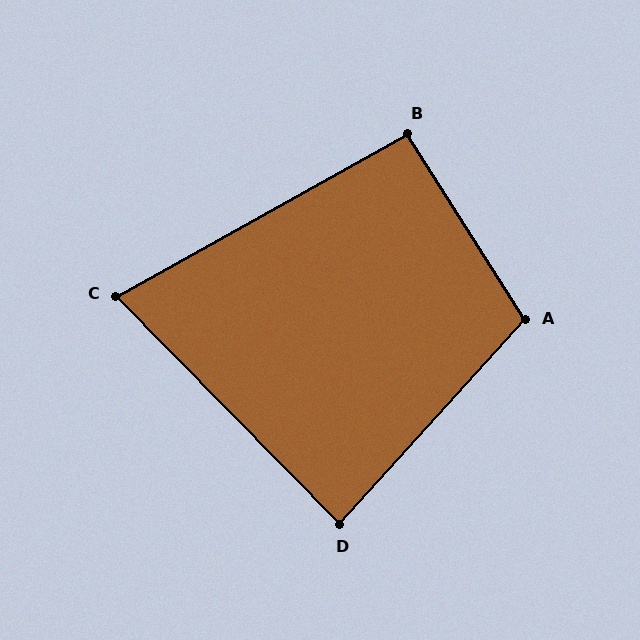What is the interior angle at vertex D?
Approximately 87 degrees (approximately right).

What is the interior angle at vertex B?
Approximately 93 degrees (approximately right).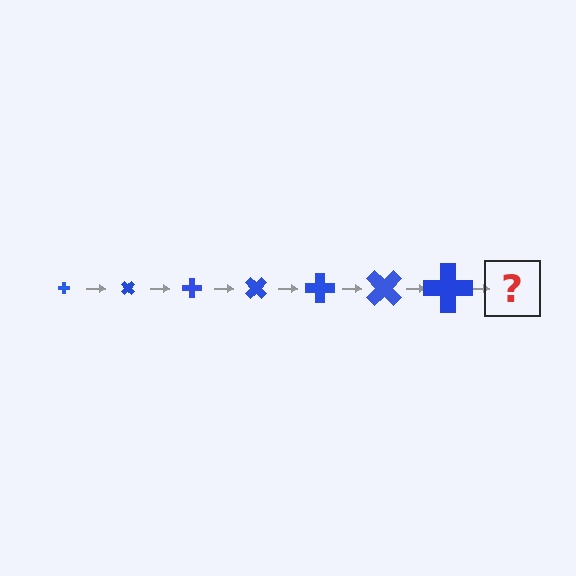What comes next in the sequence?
The next element should be a cross, larger than the previous one and rotated 315 degrees from the start.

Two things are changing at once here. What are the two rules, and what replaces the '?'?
The two rules are that the cross grows larger each step and it rotates 45 degrees each step. The '?' should be a cross, larger than the previous one and rotated 315 degrees from the start.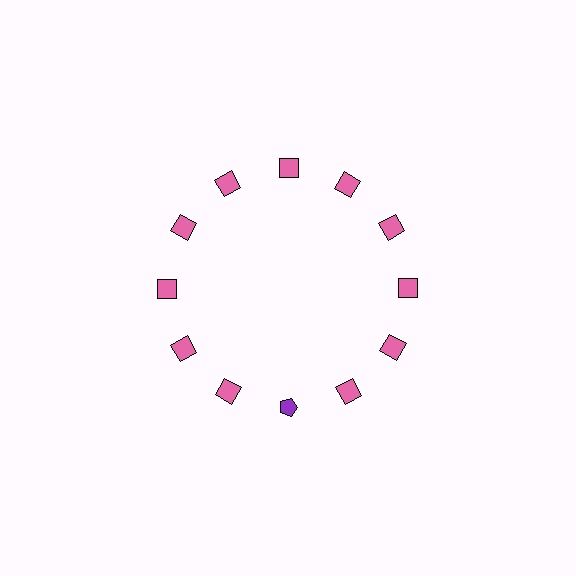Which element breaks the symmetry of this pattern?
The purple pentagon at roughly the 6 o'clock position breaks the symmetry. All other shapes are pink squares.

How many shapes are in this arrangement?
There are 12 shapes arranged in a ring pattern.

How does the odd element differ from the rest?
It differs in both color (purple instead of pink) and shape (pentagon instead of square).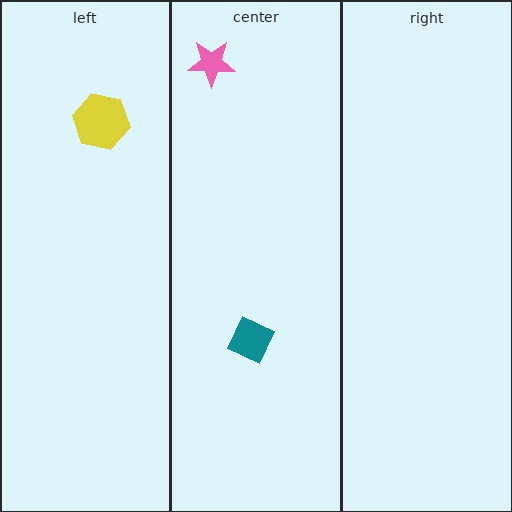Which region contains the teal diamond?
The center region.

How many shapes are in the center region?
2.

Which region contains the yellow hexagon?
The left region.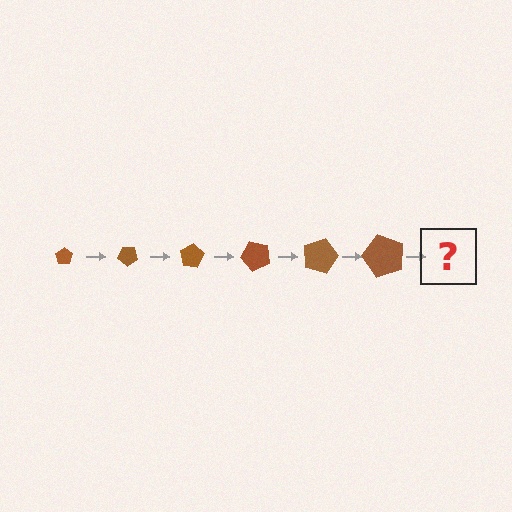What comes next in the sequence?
The next element should be a pentagon, larger than the previous one and rotated 240 degrees from the start.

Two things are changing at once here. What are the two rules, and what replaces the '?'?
The two rules are that the pentagon grows larger each step and it rotates 40 degrees each step. The '?' should be a pentagon, larger than the previous one and rotated 240 degrees from the start.